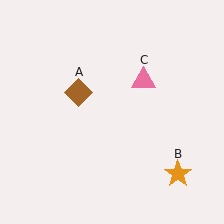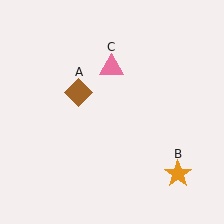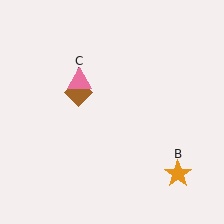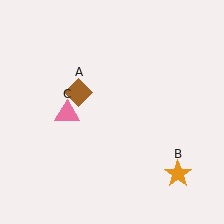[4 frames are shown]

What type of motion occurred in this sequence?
The pink triangle (object C) rotated counterclockwise around the center of the scene.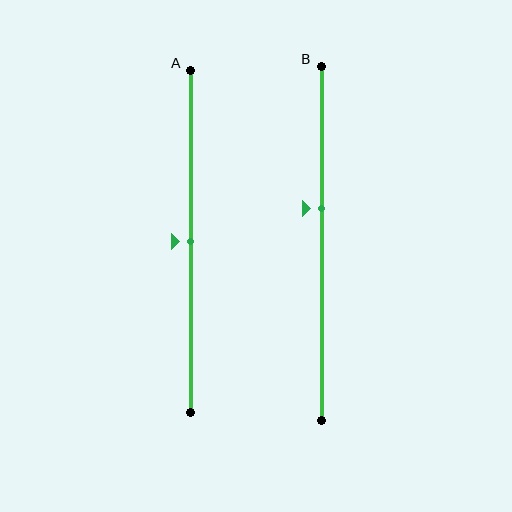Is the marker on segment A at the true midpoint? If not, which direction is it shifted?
Yes, the marker on segment A is at the true midpoint.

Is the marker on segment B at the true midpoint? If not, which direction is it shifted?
No, the marker on segment B is shifted upward by about 10% of the segment length.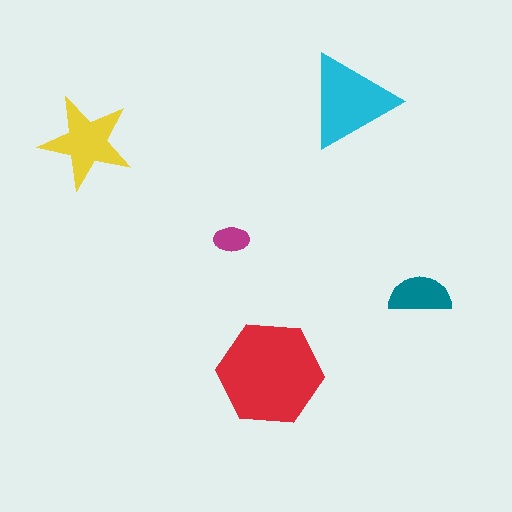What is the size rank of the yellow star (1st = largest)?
3rd.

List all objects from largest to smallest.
The red hexagon, the cyan triangle, the yellow star, the teal semicircle, the magenta ellipse.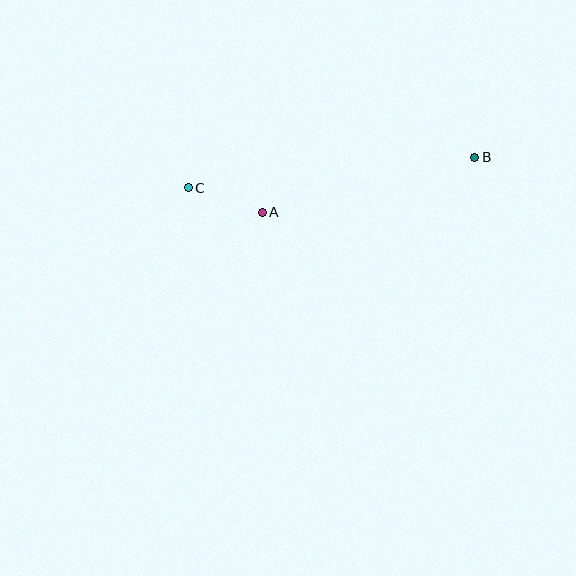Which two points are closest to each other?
Points A and C are closest to each other.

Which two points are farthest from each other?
Points B and C are farthest from each other.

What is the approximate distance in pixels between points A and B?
The distance between A and B is approximately 219 pixels.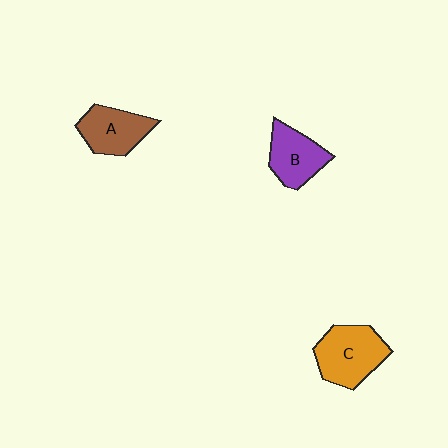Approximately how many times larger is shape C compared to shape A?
Approximately 1.2 times.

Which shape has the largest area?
Shape C (orange).